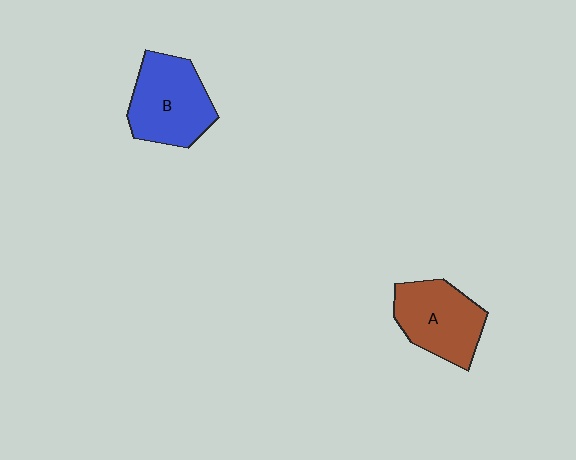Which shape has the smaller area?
Shape A (brown).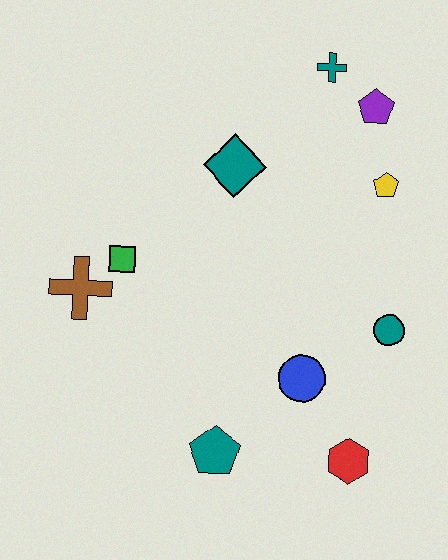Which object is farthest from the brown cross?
The purple pentagon is farthest from the brown cross.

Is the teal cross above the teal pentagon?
Yes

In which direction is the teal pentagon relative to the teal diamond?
The teal pentagon is below the teal diamond.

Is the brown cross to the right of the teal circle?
No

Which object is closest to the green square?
The brown cross is closest to the green square.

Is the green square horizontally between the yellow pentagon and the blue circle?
No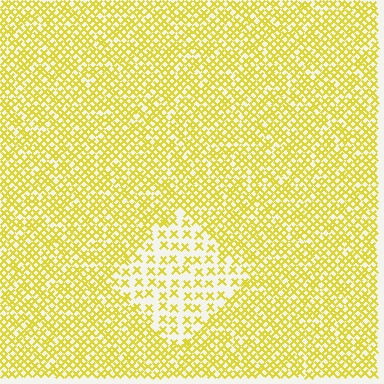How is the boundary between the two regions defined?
The boundary is defined by a change in element density (approximately 2.2x ratio). All elements are the same color, size, and shape.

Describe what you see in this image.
The image contains small yellow elements arranged at two different densities. A diamond-shaped region is visible where the elements are less densely packed than the surrounding area.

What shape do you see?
I see a diamond.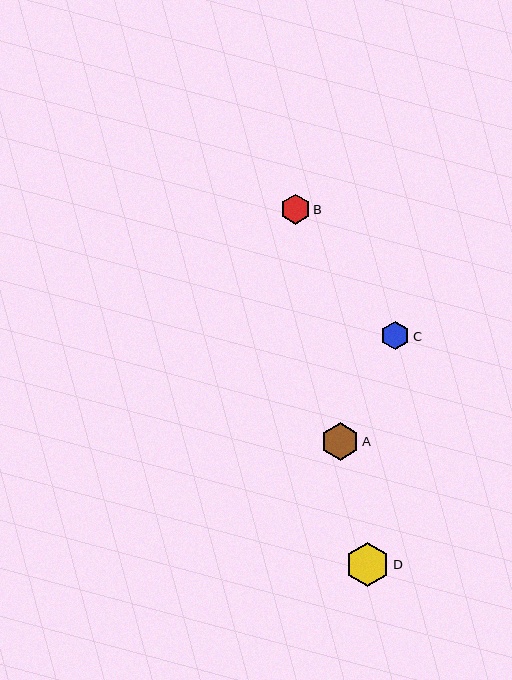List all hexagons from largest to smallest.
From largest to smallest: D, A, B, C.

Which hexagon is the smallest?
Hexagon C is the smallest with a size of approximately 29 pixels.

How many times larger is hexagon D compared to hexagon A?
Hexagon D is approximately 1.2 times the size of hexagon A.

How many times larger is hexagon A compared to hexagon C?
Hexagon A is approximately 1.3 times the size of hexagon C.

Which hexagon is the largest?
Hexagon D is the largest with a size of approximately 44 pixels.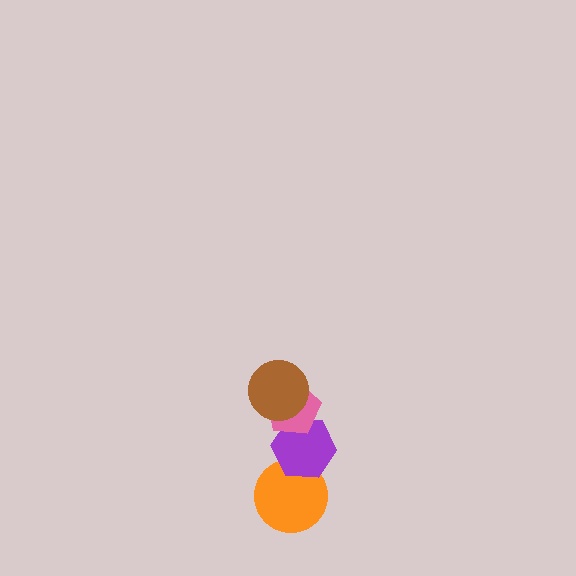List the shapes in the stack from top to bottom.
From top to bottom: the brown circle, the pink pentagon, the purple hexagon, the orange circle.